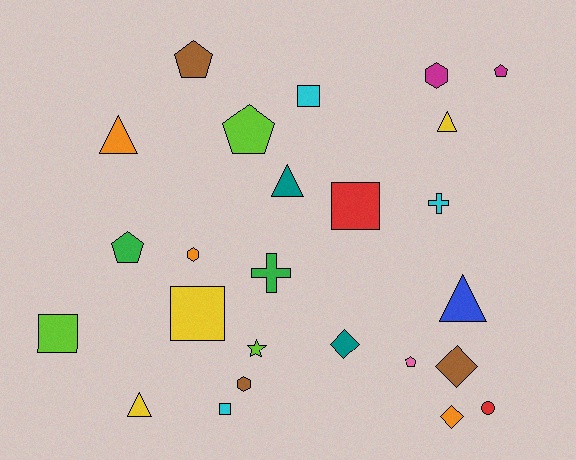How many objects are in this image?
There are 25 objects.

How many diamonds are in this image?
There are 3 diamonds.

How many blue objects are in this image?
There is 1 blue object.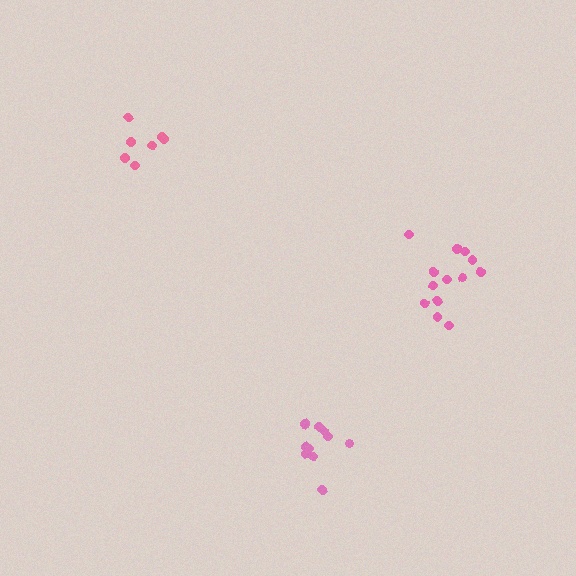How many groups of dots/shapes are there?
There are 3 groups.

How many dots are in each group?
Group 1: 11 dots, Group 2: 7 dots, Group 3: 13 dots (31 total).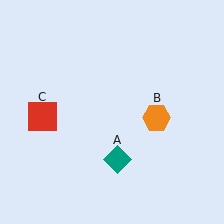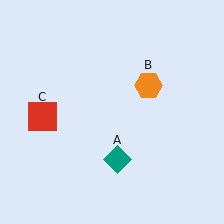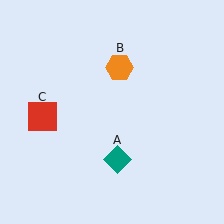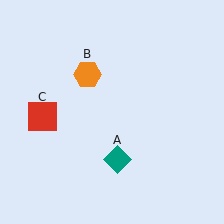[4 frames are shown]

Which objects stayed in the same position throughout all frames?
Teal diamond (object A) and red square (object C) remained stationary.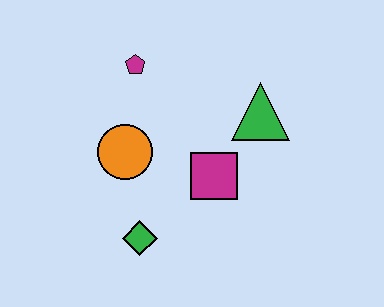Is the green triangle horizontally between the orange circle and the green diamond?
No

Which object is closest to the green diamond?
The orange circle is closest to the green diamond.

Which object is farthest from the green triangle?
The green diamond is farthest from the green triangle.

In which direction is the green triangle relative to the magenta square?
The green triangle is above the magenta square.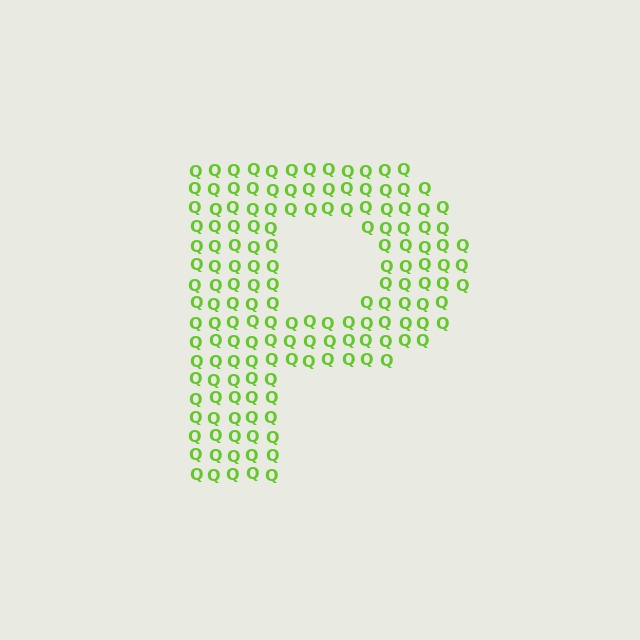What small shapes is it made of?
It is made of small letter Q's.